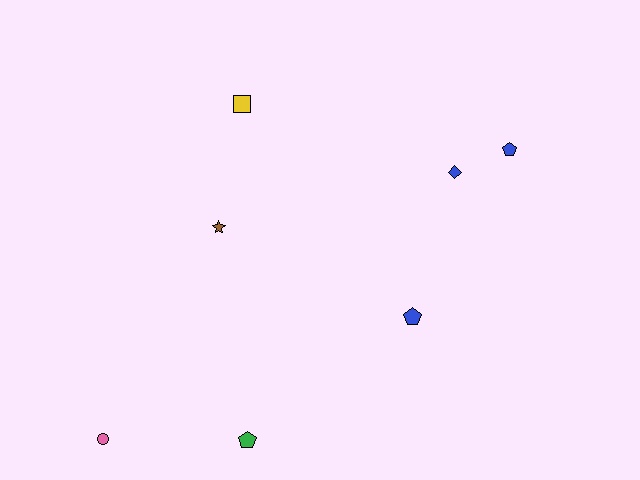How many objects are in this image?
There are 7 objects.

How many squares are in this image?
There is 1 square.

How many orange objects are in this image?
There are no orange objects.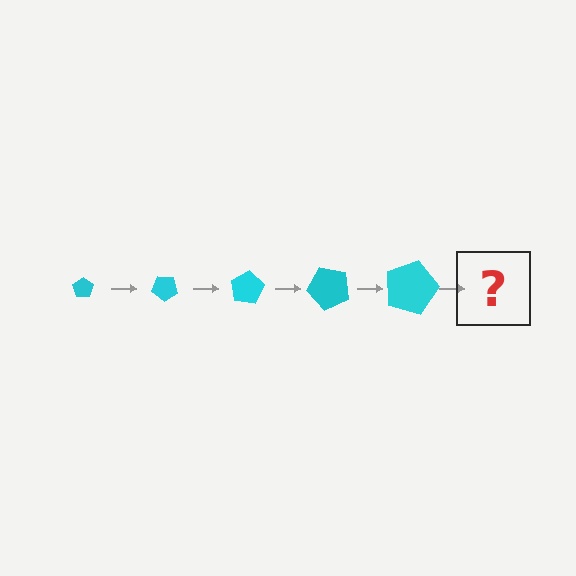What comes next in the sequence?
The next element should be a pentagon, larger than the previous one and rotated 200 degrees from the start.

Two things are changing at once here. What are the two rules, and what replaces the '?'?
The two rules are that the pentagon grows larger each step and it rotates 40 degrees each step. The '?' should be a pentagon, larger than the previous one and rotated 200 degrees from the start.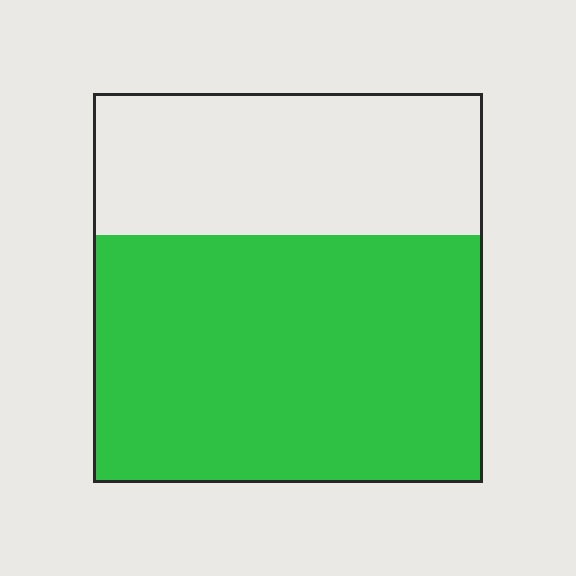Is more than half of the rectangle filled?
Yes.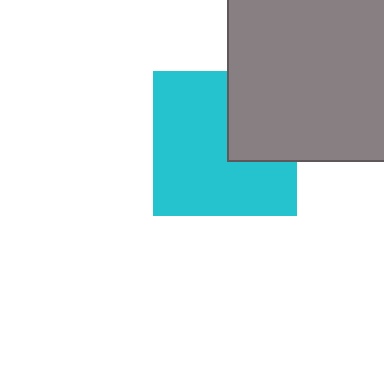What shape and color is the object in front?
The object in front is a gray square.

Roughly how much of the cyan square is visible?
Most of it is visible (roughly 70%).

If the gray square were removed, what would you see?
You would see the complete cyan square.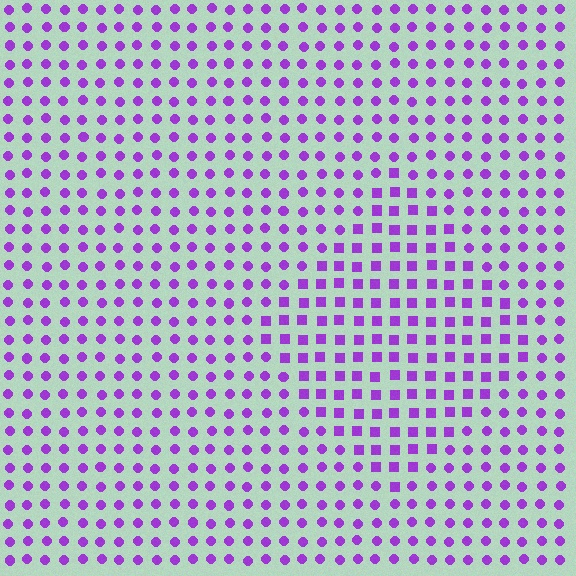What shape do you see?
I see a diamond.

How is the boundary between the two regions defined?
The boundary is defined by a change in element shape: squares inside vs. circles outside. All elements share the same color and spacing.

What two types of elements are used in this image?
The image uses squares inside the diamond region and circles outside it.